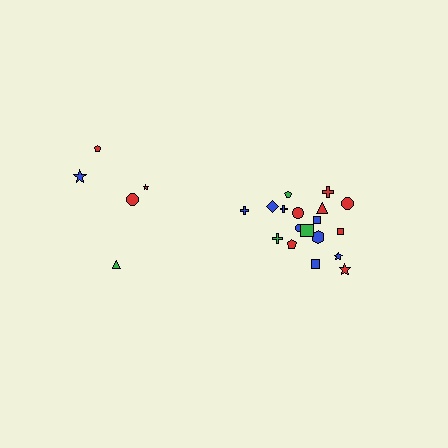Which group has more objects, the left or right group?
The right group.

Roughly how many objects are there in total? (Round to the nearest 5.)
Roughly 25 objects in total.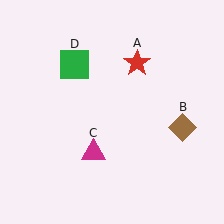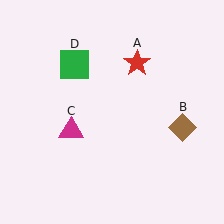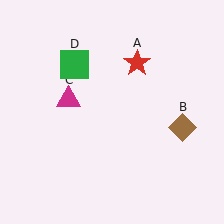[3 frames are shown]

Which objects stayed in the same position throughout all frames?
Red star (object A) and brown diamond (object B) and green square (object D) remained stationary.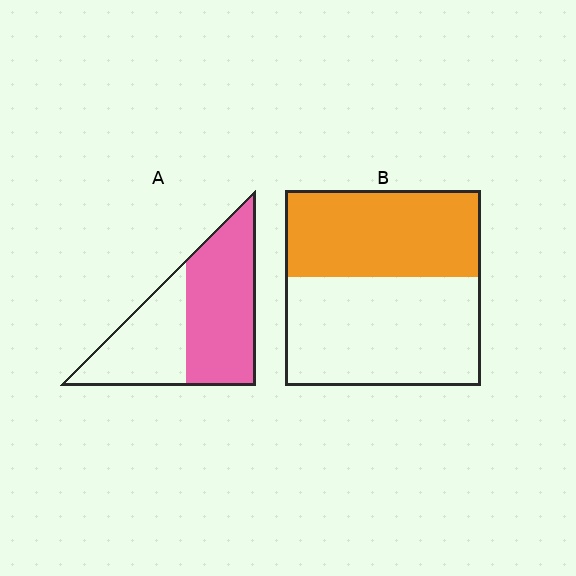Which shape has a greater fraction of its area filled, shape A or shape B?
Shape A.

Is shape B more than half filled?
No.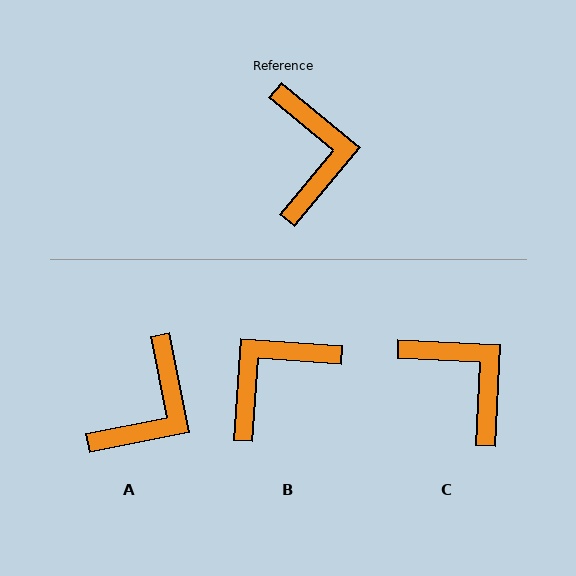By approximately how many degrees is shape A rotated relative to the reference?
Approximately 39 degrees clockwise.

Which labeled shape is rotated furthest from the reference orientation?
B, about 126 degrees away.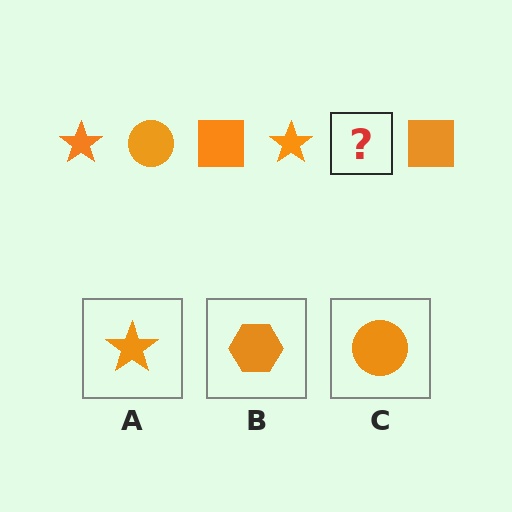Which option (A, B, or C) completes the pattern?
C.